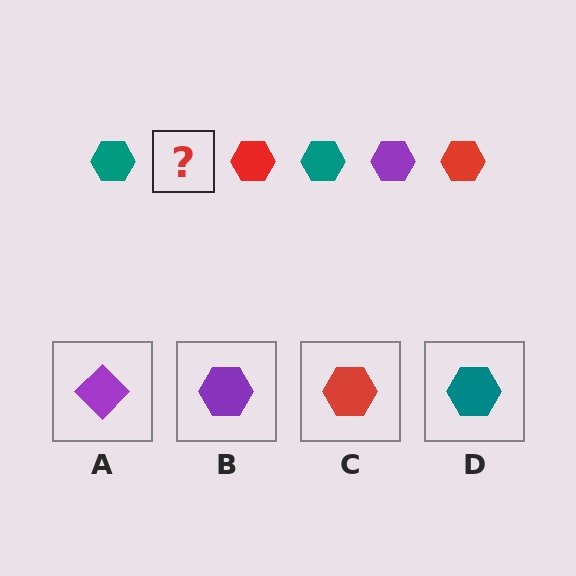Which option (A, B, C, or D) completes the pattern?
B.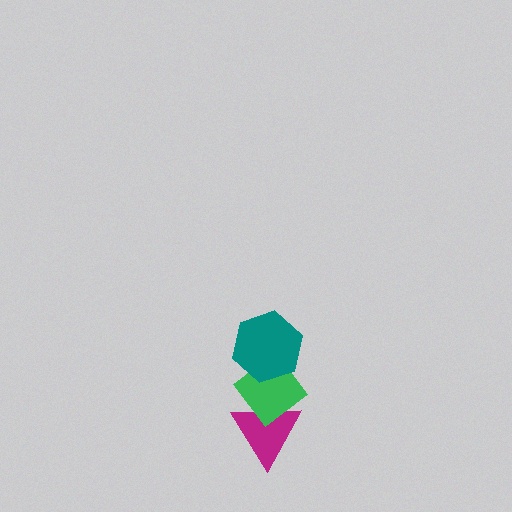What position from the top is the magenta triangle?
The magenta triangle is 3rd from the top.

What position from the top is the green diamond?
The green diamond is 2nd from the top.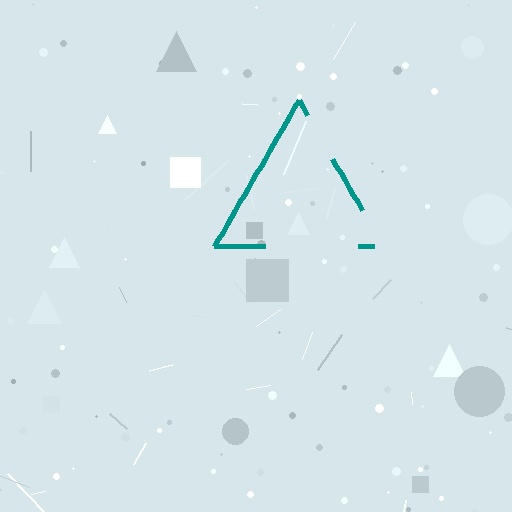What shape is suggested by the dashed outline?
The dashed outline suggests a triangle.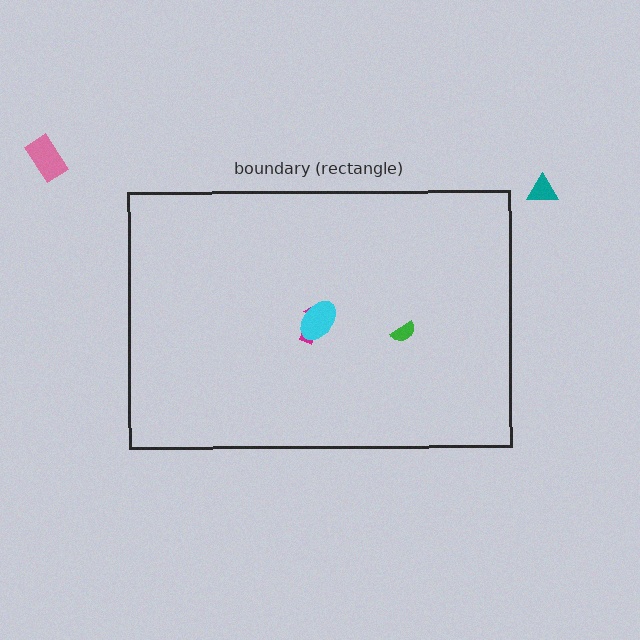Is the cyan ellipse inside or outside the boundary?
Inside.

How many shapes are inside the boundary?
3 inside, 2 outside.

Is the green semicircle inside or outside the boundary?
Inside.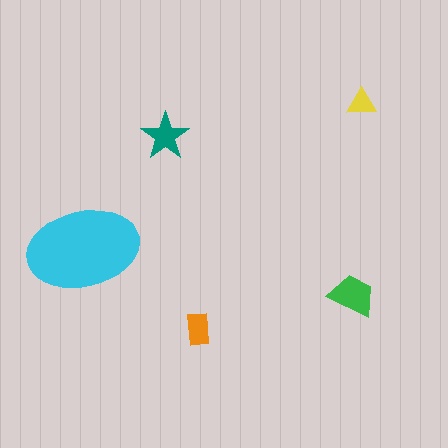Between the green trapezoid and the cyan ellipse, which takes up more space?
The cyan ellipse.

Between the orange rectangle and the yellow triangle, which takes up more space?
The orange rectangle.